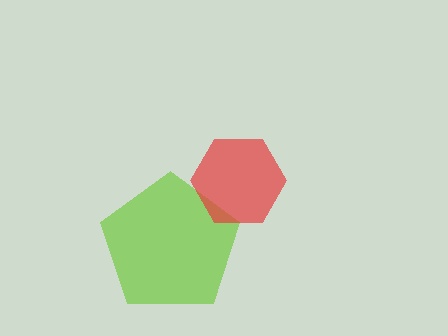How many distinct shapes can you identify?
There are 2 distinct shapes: a lime pentagon, a red hexagon.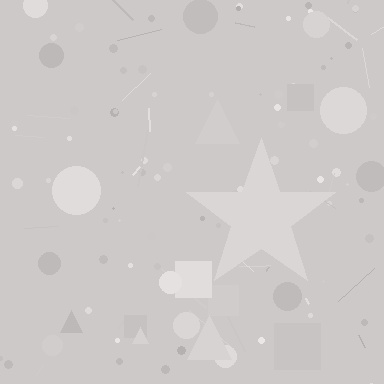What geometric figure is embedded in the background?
A star is embedded in the background.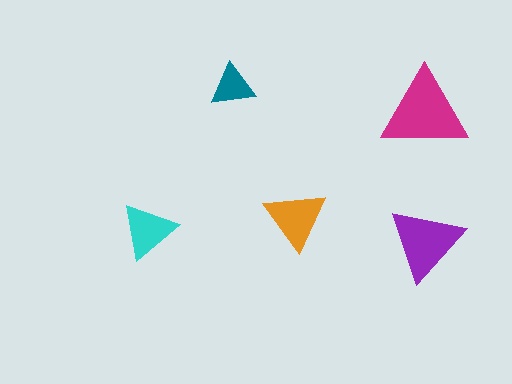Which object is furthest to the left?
The cyan triangle is leftmost.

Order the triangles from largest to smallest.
the magenta one, the purple one, the orange one, the cyan one, the teal one.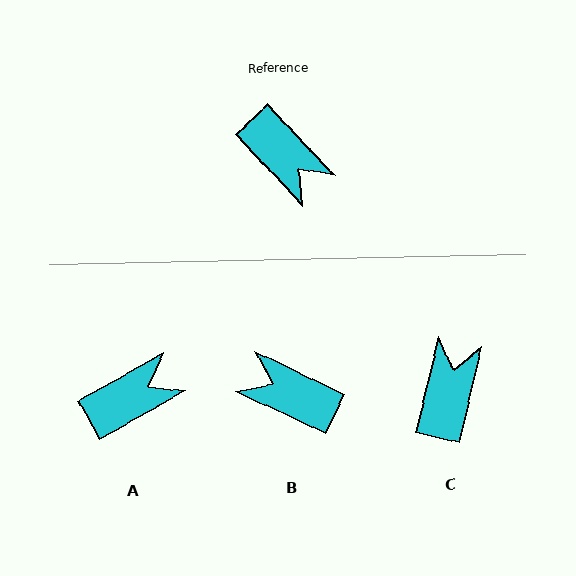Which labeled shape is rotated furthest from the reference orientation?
B, about 159 degrees away.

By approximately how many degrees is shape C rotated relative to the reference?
Approximately 124 degrees counter-clockwise.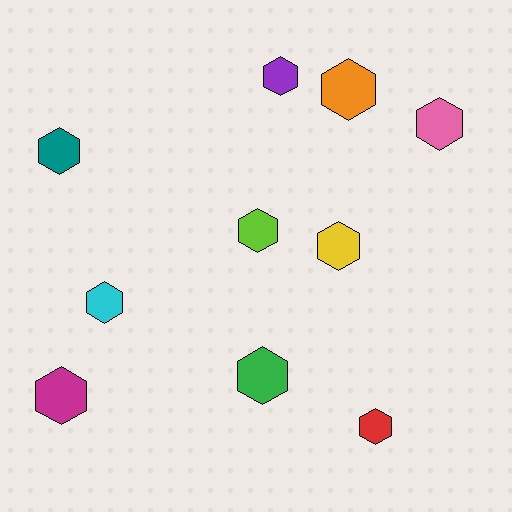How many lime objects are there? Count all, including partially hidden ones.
There is 1 lime object.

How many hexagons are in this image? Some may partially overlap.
There are 10 hexagons.